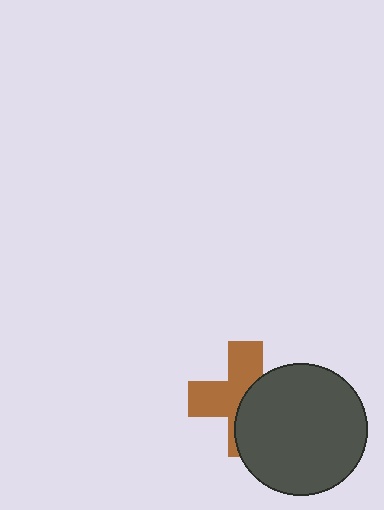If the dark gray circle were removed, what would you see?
You would see the complete brown cross.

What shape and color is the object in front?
The object in front is a dark gray circle.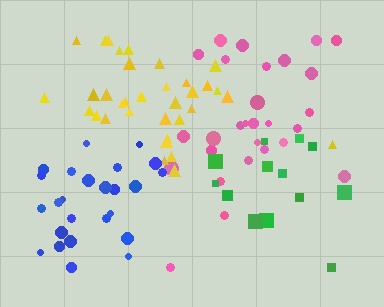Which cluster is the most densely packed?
Blue.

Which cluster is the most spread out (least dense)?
Green.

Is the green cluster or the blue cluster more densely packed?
Blue.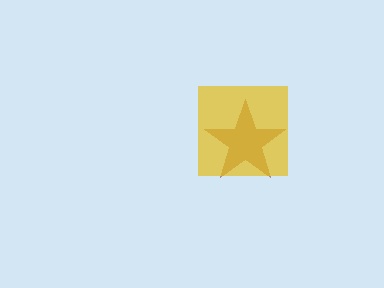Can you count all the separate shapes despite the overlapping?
Yes, there are 2 separate shapes.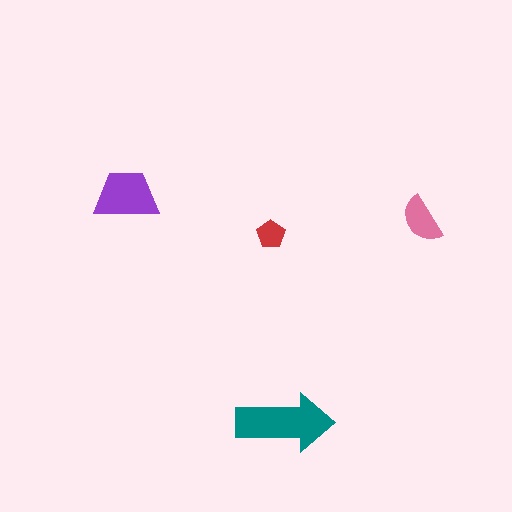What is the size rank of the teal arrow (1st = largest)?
1st.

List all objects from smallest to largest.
The red pentagon, the pink semicircle, the purple trapezoid, the teal arrow.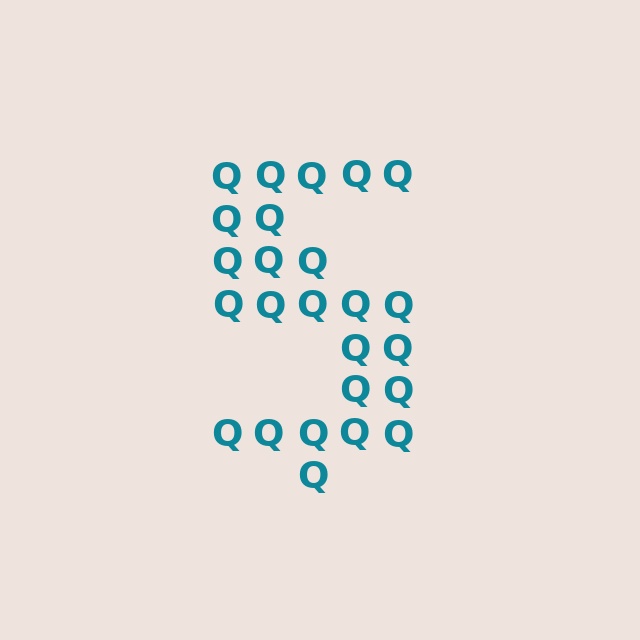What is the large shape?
The large shape is the digit 5.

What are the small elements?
The small elements are letter Q's.